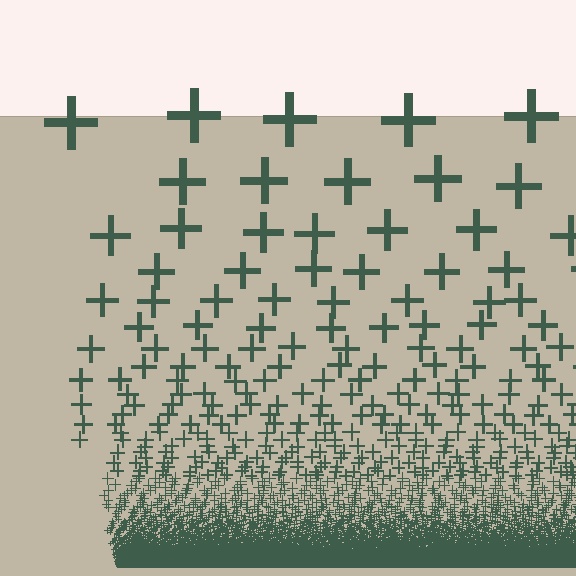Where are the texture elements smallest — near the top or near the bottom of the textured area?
Near the bottom.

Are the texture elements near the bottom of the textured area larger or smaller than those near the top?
Smaller. The gradient is inverted — elements near the bottom are smaller and denser.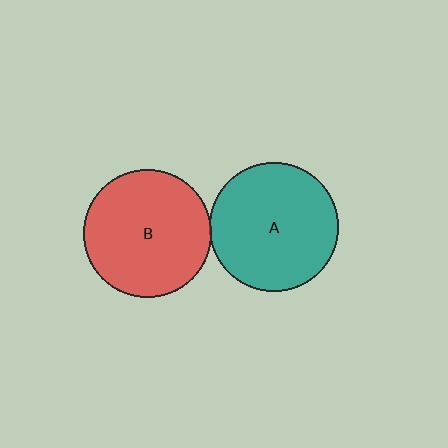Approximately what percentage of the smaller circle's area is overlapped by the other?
Approximately 5%.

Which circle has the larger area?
Circle A (teal).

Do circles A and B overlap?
Yes.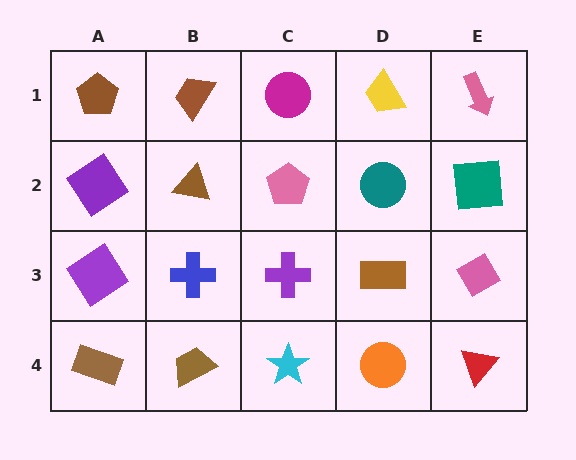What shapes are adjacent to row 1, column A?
A purple diamond (row 2, column A), a brown trapezoid (row 1, column B).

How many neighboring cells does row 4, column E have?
2.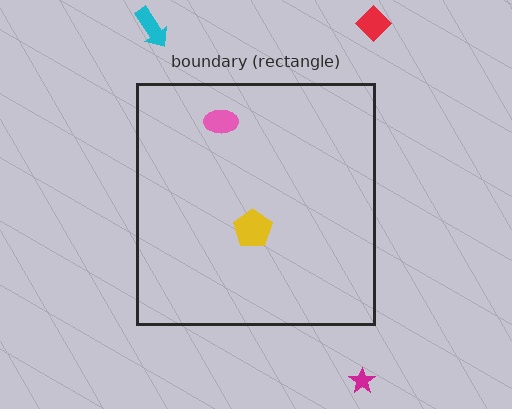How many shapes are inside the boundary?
2 inside, 3 outside.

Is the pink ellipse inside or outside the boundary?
Inside.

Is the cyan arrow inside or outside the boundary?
Outside.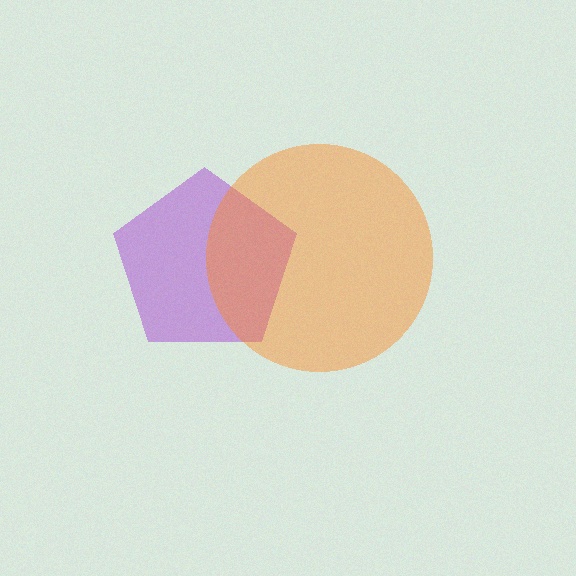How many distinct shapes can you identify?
There are 2 distinct shapes: a purple pentagon, an orange circle.